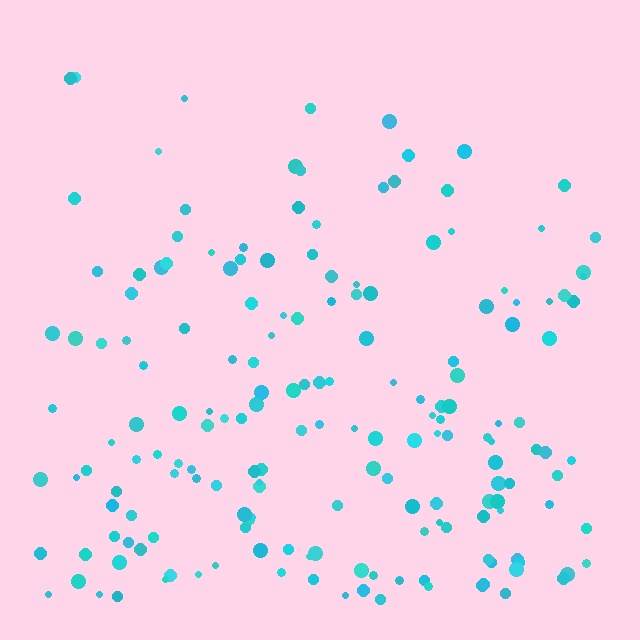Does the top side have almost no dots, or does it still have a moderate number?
Still a moderate number, just noticeably fewer than the bottom.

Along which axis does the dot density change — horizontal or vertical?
Vertical.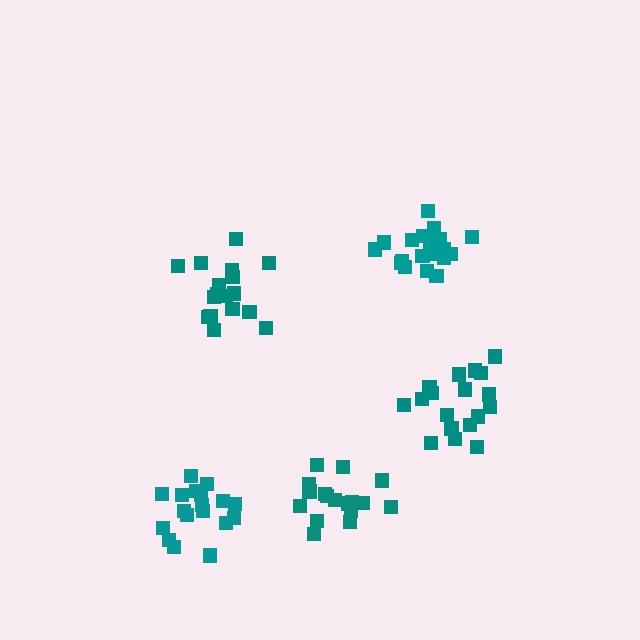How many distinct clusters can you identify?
There are 5 distinct clusters.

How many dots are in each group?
Group 1: 18 dots, Group 2: 20 dots, Group 3: 18 dots, Group 4: 17 dots, Group 5: 17 dots (90 total).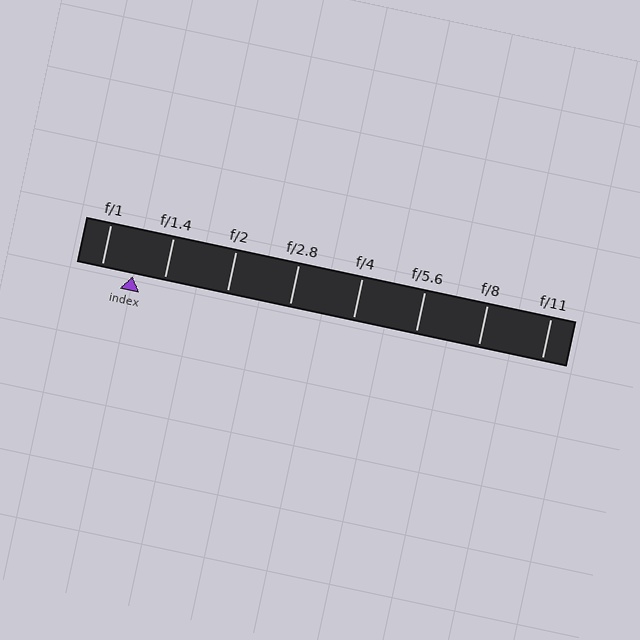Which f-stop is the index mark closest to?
The index mark is closest to f/1.4.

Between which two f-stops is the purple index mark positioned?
The index mark is between f/1 and f/1.4.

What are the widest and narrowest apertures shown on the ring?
The widest aperture shown is f/1 and the narrowest is f/11.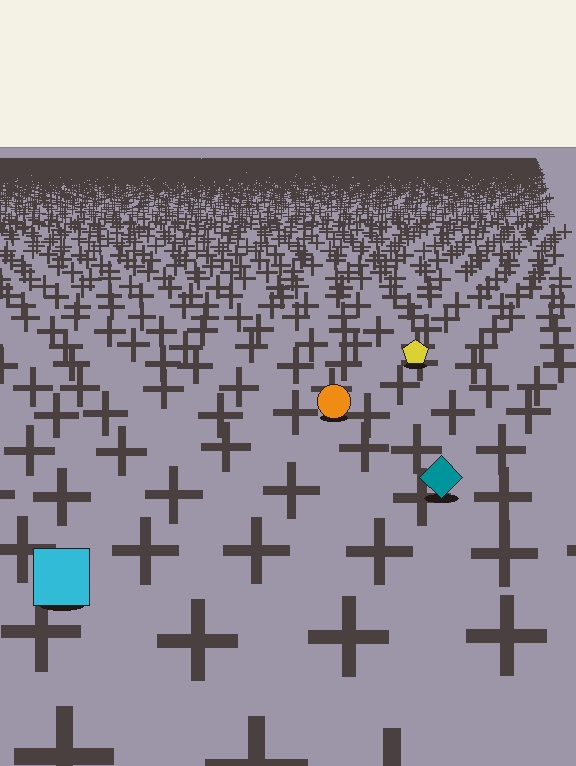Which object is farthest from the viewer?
The yellow pentagon is farthest from the viewer. It appears smaller and the ground texture around it is denser.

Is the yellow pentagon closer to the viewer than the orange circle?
No. The orange circle is closer — you can tell from the texture gradient: the ground texture is coarser near it.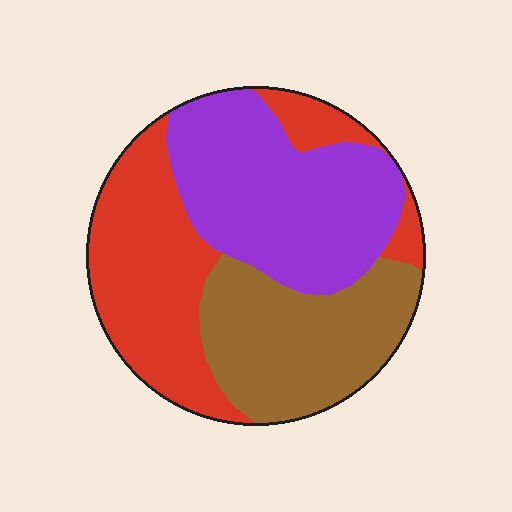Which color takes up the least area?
Brown, at roughly 30%.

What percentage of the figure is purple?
Purple covers around 35% of the figure.